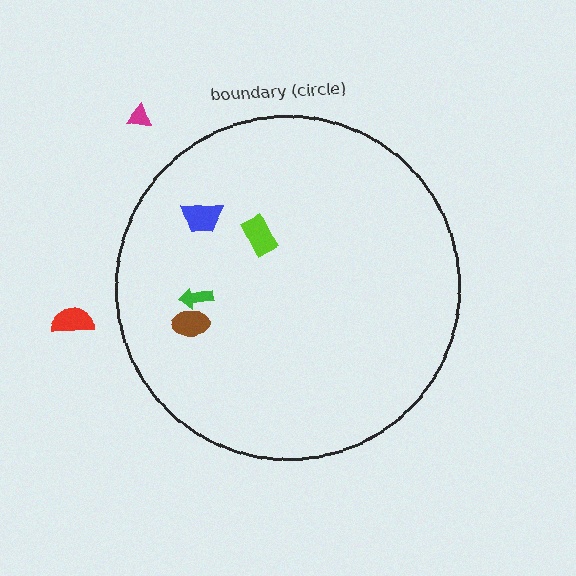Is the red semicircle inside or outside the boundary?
Outside.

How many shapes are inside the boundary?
4 inside, 2 outside.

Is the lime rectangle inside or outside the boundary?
Inside.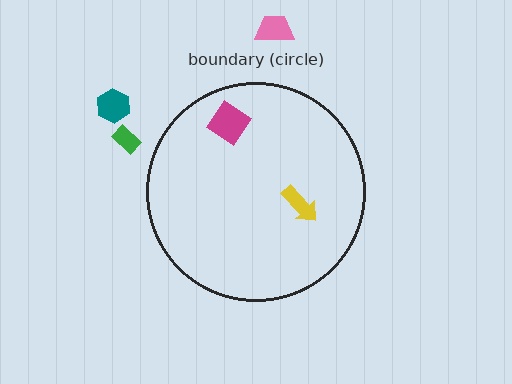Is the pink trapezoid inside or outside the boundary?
Outside.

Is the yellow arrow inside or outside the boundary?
Inside.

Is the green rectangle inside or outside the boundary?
Outside.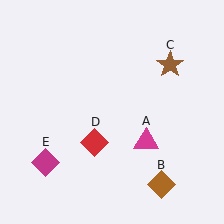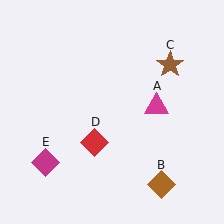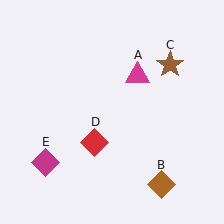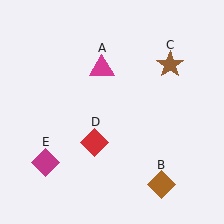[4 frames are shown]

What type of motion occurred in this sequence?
The magenta triangle (object A) rotated counterclockwise around the center of the scene.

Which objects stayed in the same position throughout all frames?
Brown diamond (object B) and brown star (object C) and red diamond (object D) and magenta diamond (object E) remained stationary.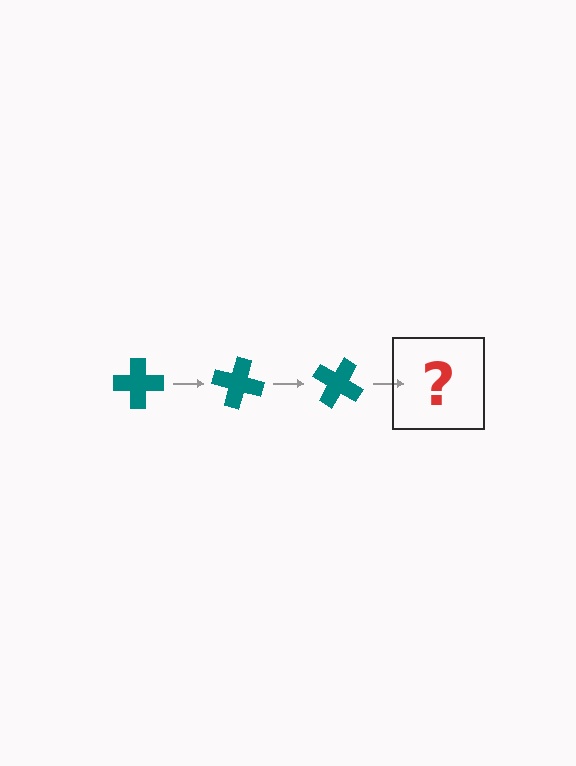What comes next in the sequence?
The next element should be a teal cross rotated 45 degrees.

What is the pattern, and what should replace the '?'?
The pattern is that the cross rotates 15 degrees each step. The '?' should be a teal cross rotated 45 degrees.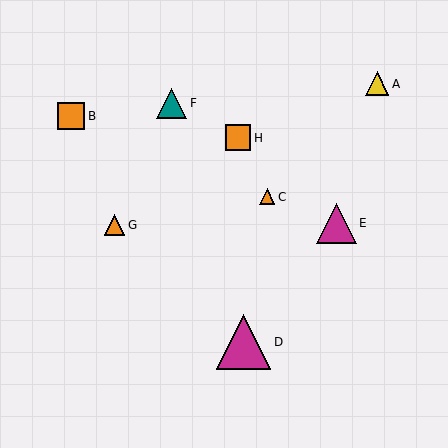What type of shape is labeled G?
Shape G is an orange triangle.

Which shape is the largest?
The magenta triangle (labeled D) is the largest.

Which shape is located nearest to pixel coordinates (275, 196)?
The orange triangle (labeled C) at (267, 197) is nearest to that location.